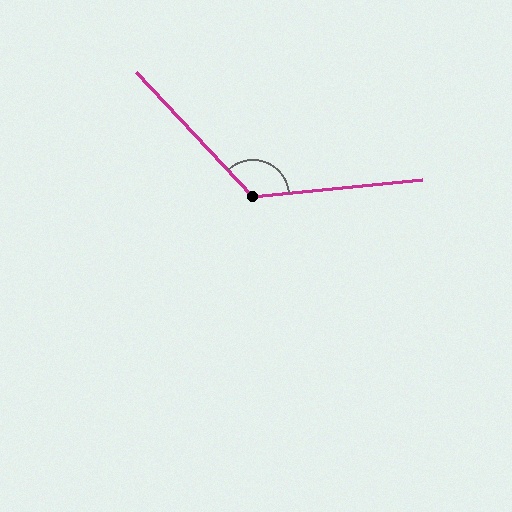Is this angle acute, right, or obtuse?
It is obtuse.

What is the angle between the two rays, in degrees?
Approximately 128 degrees.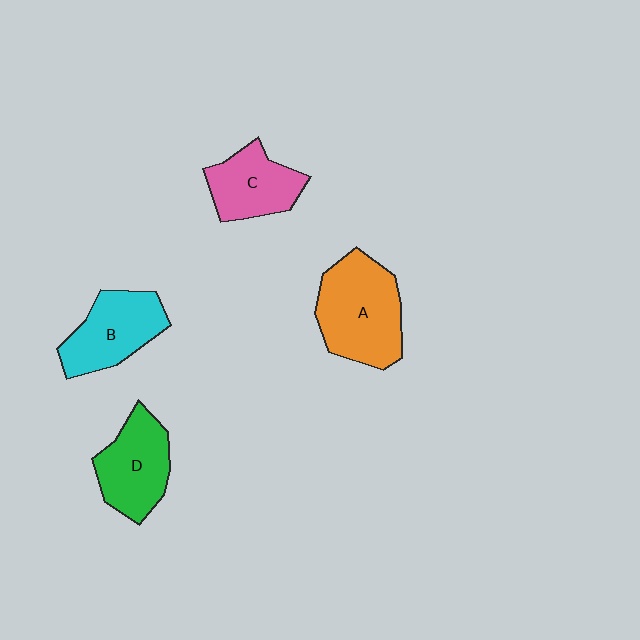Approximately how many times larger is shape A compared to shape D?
Approximately 1.3 times.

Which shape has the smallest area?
Shape C (pink).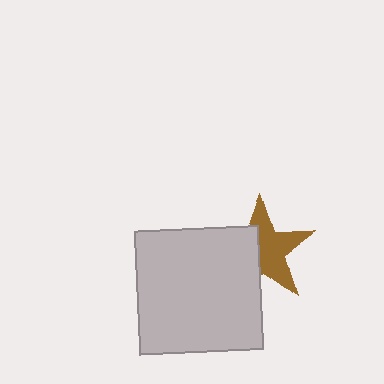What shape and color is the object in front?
The object in front is a light gray square.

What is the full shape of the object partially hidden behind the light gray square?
The partially hidden object is a brown star.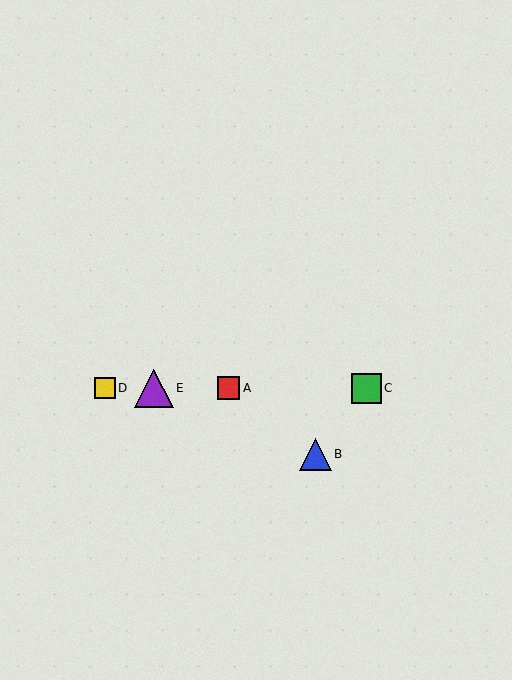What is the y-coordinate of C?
Object C is at y≈388.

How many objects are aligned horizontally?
4 objects (A, C, D, E) are aligned horizontally.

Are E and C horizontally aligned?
Yes, both are at y≈388.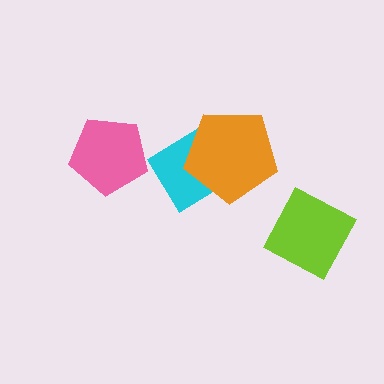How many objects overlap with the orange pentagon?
1 object overlaps with the orange pentagon.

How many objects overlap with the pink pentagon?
0 objects overlap with the pink pentagon.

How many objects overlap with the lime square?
0 objects overlap with the lime square.